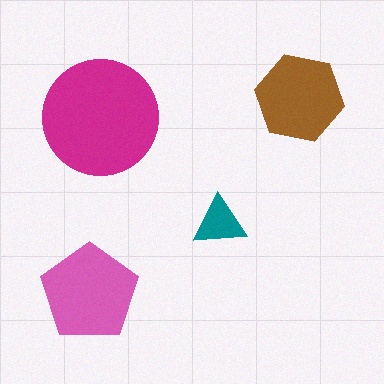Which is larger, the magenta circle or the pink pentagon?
The magenta circle.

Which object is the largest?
The magenta circle.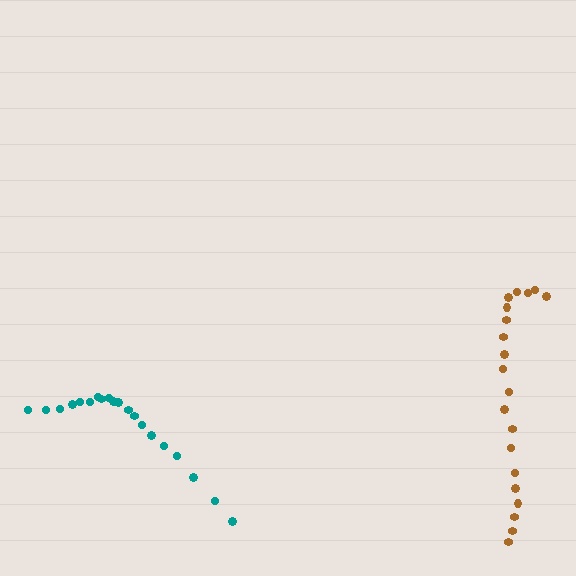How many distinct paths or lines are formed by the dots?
There are 2 distinct paths.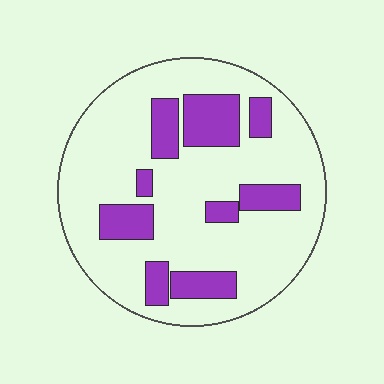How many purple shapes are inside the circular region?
9.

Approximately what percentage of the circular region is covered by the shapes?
Approximately 25%.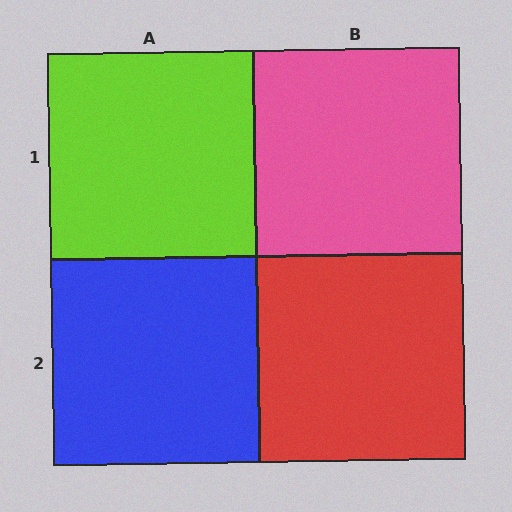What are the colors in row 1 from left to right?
Lime, pink.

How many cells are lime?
1 cell is lime.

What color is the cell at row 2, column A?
Blue.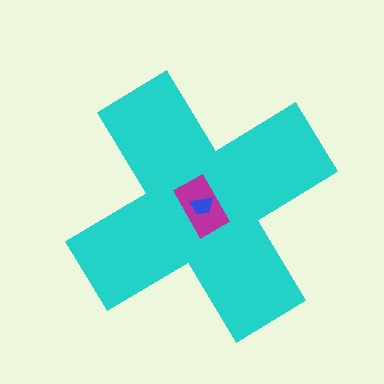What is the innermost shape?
The blue trapezoid.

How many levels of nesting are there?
3.